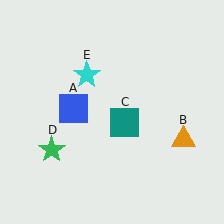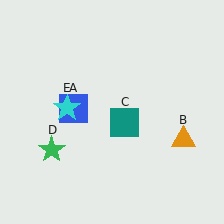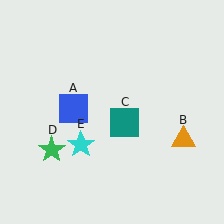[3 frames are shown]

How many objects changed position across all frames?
1 object changed position: cyan star (object E).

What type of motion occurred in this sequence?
The cyan star (object E) rotated counterclockwise around the center of the scene.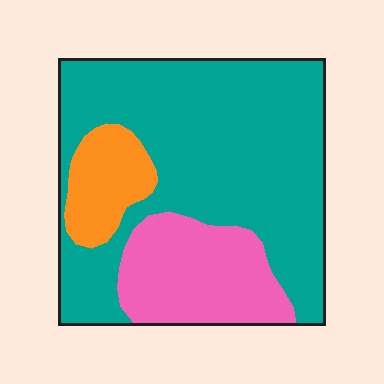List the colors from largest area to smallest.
From largest to smallest: teal, pink, orange.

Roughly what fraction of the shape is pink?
Pink covers roughly 20% of the shape.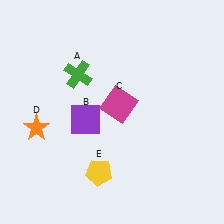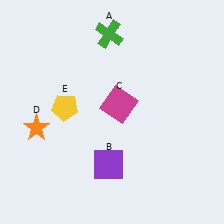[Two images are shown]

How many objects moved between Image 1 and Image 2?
3 objects moved between the two images.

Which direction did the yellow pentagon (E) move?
The yellow pentagon (E) moved up.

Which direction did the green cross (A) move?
The green cross (A) moved up.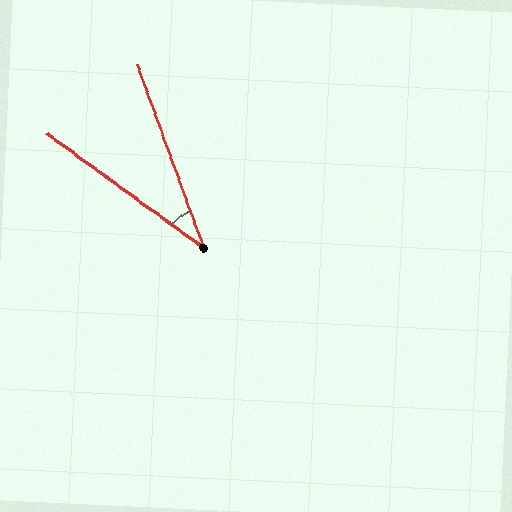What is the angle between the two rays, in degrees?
Approximately 34 degrees.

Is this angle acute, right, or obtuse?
It is acute.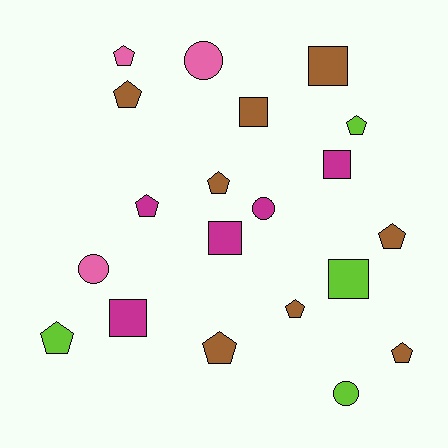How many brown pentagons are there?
There are 6 brown pentagons.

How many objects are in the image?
There are 20 objects.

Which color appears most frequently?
Brown, with 8 objects.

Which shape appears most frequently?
Pentagon, with 10 objects.